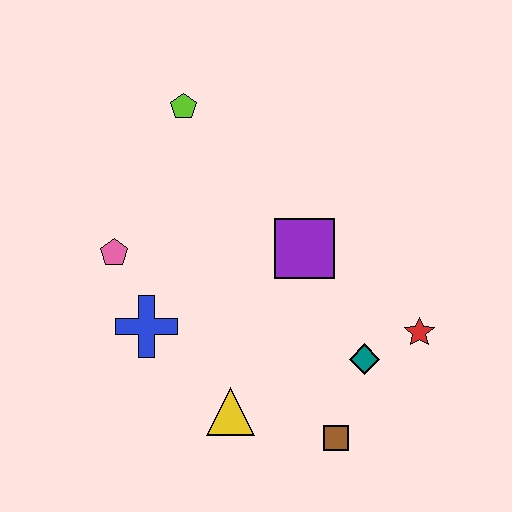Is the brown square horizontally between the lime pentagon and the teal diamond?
Yes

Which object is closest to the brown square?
The teal diamond is closest to the brown square.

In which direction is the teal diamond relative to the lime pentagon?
The teal diamond is below the lime pentagon.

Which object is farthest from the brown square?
The lime pentagon is farthest from the brown square.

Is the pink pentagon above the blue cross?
Yes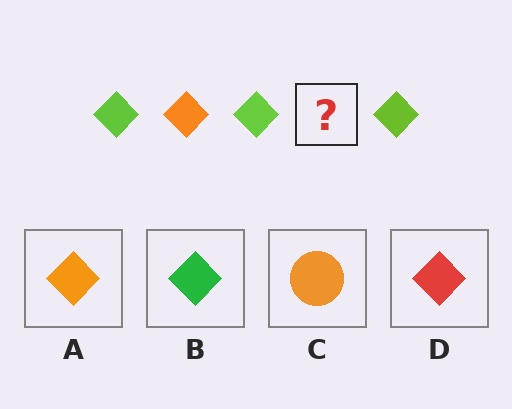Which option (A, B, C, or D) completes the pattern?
A.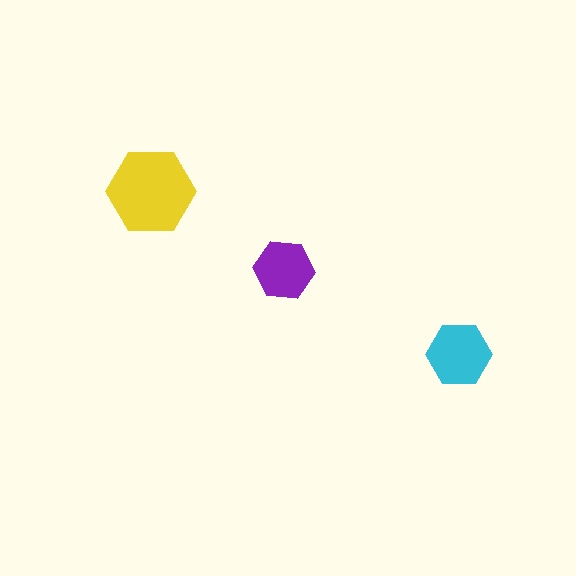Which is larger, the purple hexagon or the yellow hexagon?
The yellow one.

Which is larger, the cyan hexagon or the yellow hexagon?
The yellow one.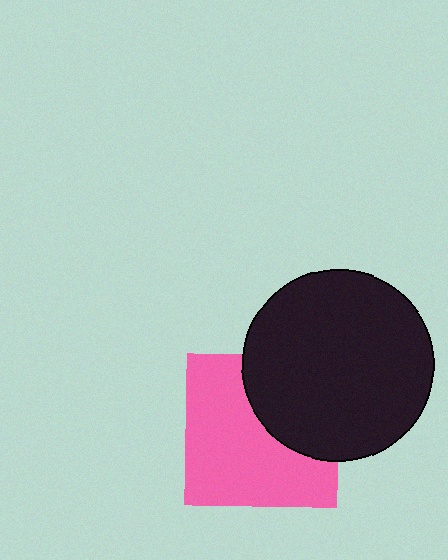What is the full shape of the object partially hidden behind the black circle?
The partially hidden object is a pink square.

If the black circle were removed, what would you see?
You would see the complete pink square.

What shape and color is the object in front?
The object in front is a black circle.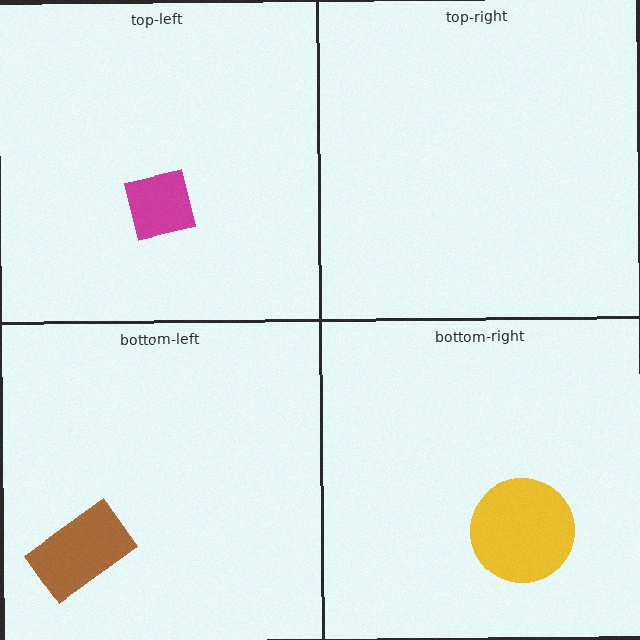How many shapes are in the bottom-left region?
1.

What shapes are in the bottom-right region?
The yellow circle.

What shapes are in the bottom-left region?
The brown rectangle.